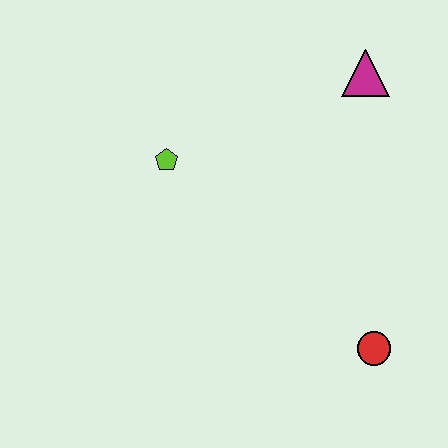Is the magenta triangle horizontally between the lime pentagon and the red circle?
Yes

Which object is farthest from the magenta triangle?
The red circle is farthest from the magenta triangle.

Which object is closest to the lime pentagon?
The magenta triangle is closest to the lime pentagon.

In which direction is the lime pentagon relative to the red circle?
The lime pentagon is to the left of the red circle.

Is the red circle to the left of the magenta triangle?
No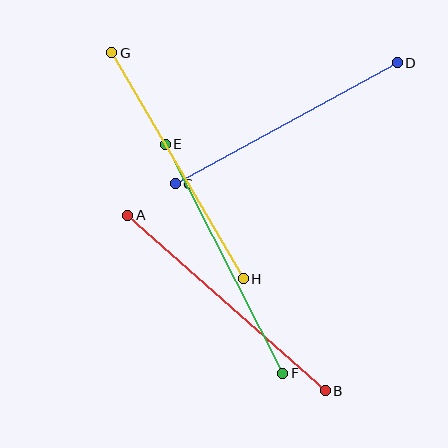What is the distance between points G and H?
The distance is approximately 262 pixels.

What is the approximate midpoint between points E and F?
The midpoint is at approximately (224, 259) pixels.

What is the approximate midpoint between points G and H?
The midpoint is at approximately (178, 166) pixels.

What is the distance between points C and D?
The distance is approximately 252 pixels.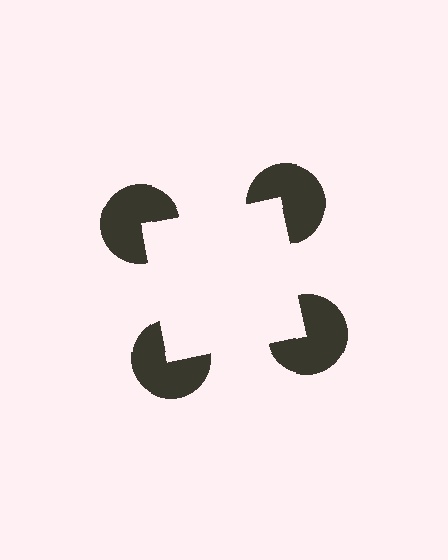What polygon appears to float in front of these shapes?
An illusory square — its edges are inferred from the aligned wedge cuts in the pac-man discs, not physically drawn.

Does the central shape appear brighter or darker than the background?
It typically appears slightly brighter than the background, even though no actual brightness change is drawn.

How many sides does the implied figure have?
4 sides.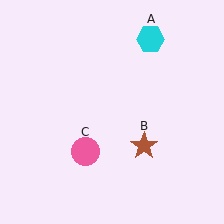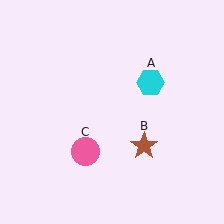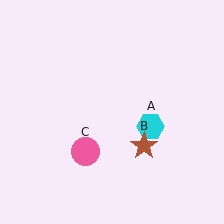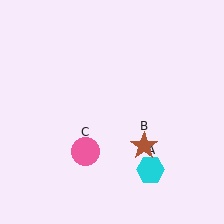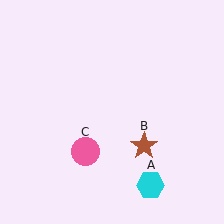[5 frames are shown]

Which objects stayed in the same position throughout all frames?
Brown star (object B) and pink circle (object C) remained stationary.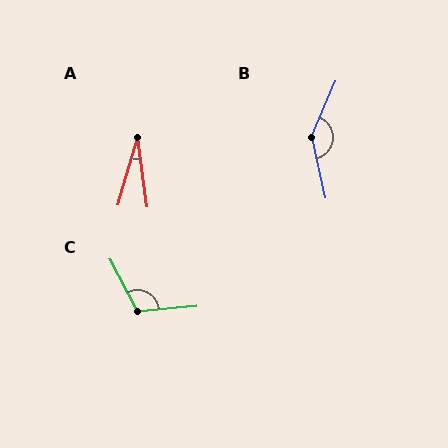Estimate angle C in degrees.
Approximately 112 degrees.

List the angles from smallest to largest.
A (24°), C (112°), B (145°).